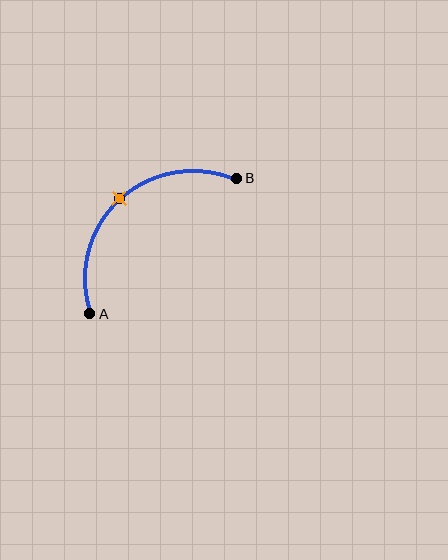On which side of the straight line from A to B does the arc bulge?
The arc bulges above and to the left of the straight line connecting A and B.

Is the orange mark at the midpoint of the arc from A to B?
Yes. The orange mark lies on the arc at equal arc-length from both A and B — it is the arc midpoint.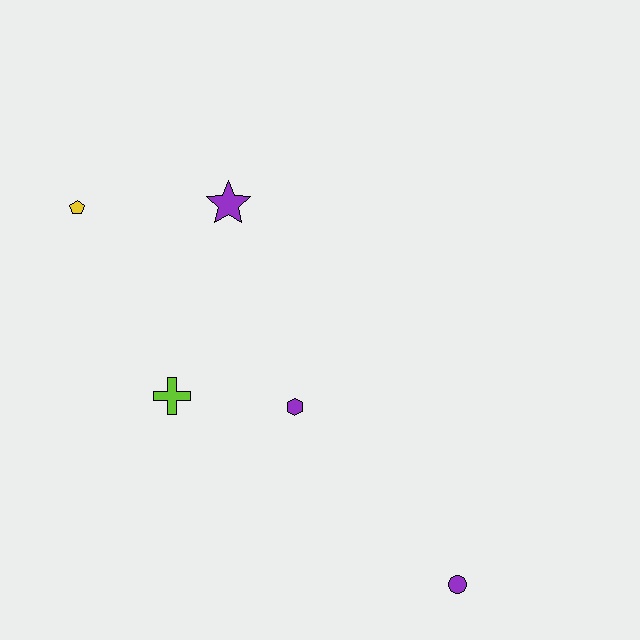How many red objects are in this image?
There are no red objects.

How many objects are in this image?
There are 5 objects.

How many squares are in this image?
There are no squares.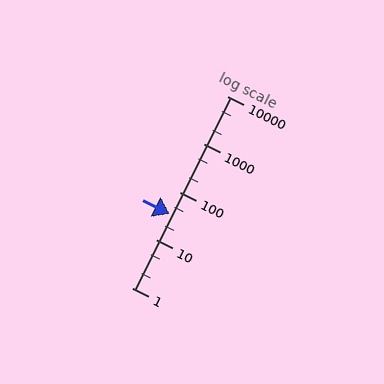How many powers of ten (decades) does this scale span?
The scale spans 4 decades, from 1 to 10000.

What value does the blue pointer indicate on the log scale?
The pointer indicates approximately 35.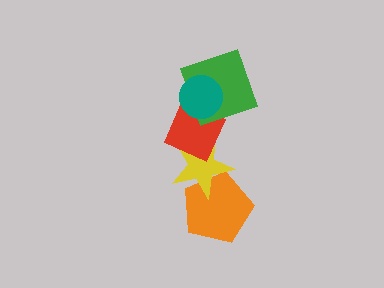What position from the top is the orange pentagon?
The orange pentagon is 5th from the top.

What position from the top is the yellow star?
The yellow star is 4th from the top.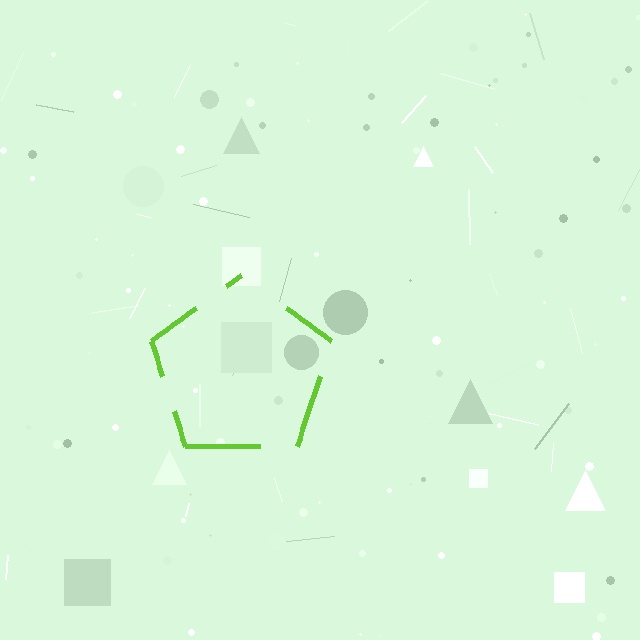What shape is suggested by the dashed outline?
The dashed outline suggests a pentagon.